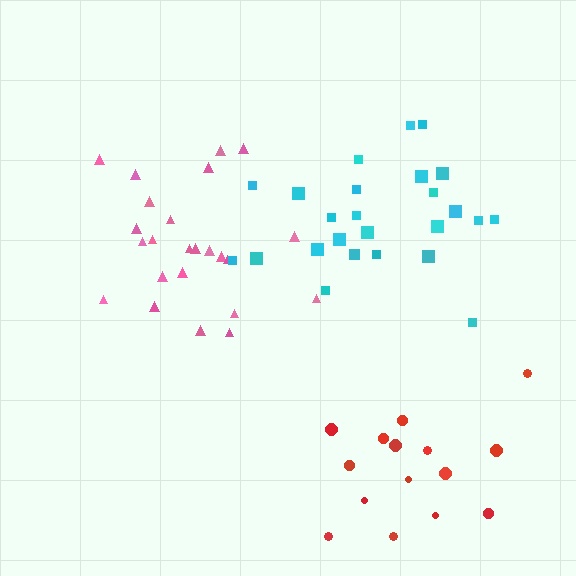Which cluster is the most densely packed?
Cyan.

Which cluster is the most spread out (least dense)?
Red.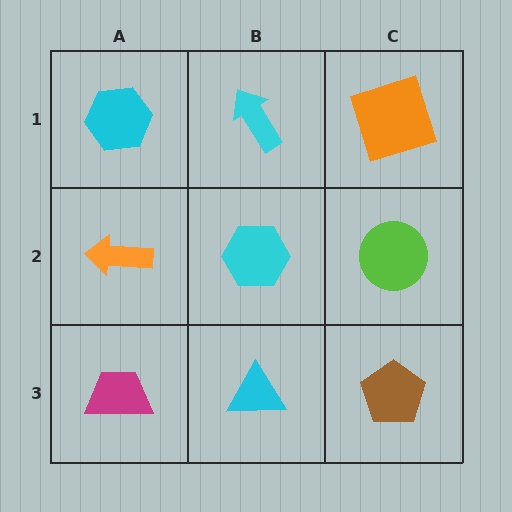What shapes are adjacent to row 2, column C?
An orange square (row 1, column C), a brown pentagon (row 3, column C), a cyan hexagon (row 2, column B).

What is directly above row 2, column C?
An orange square.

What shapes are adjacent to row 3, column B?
A cyan hexagon (row 2, column B), a magenta trapezoid (row 3, column A), a brown pentagon (row 3, column C).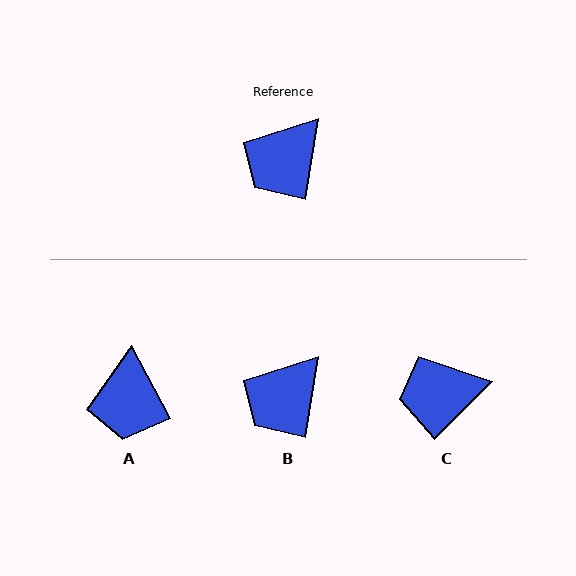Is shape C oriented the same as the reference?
No, it is off by about 36 degrees.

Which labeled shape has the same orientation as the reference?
B.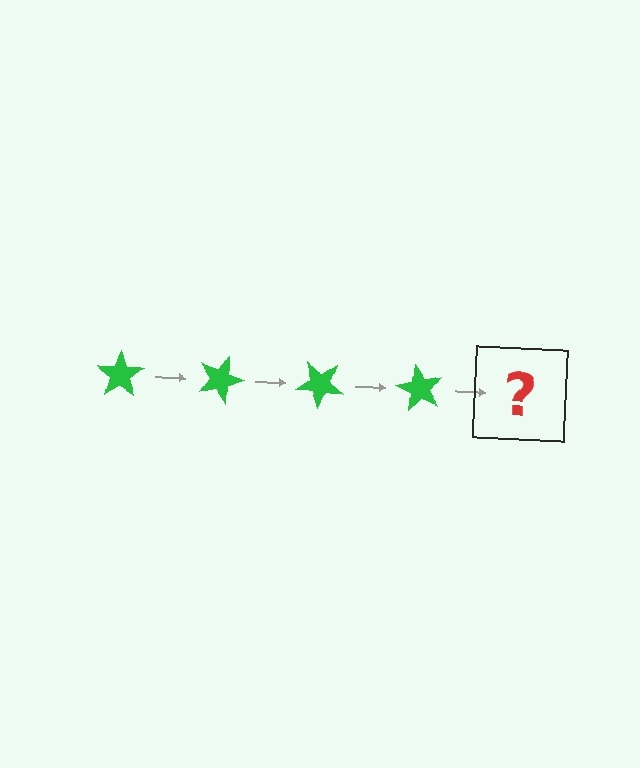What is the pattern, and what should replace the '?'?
The pattern is that the star rotates 20 degrees each step. The '?' should be a green star rotated 80 degrees.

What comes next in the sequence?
The next element should be a green star rotated 80 degrees.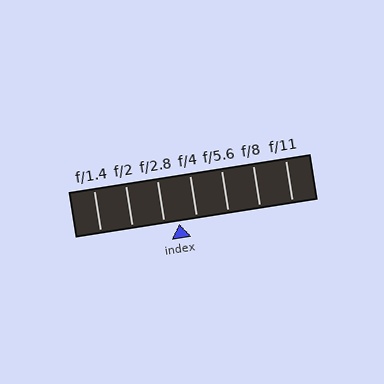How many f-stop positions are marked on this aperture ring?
There are 7 f-stop positions marked.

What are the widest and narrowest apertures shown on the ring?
The widest aperture shown is f/1.4 and the narrowest is f/11.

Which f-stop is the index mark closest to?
The index mark is closest to f/2.8.